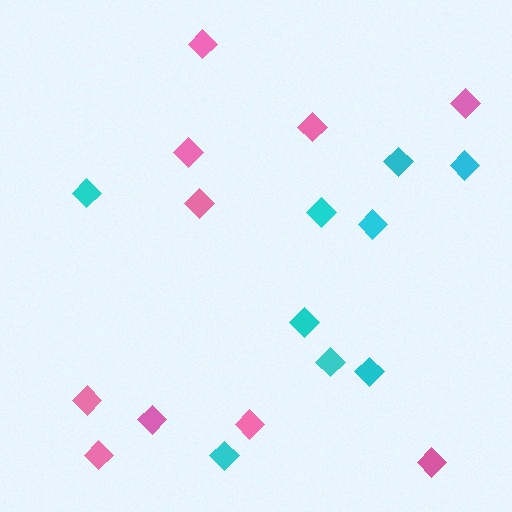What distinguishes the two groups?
There are 2 groups: one group of cyan diamonds (9) and one group of pink diamonds (10).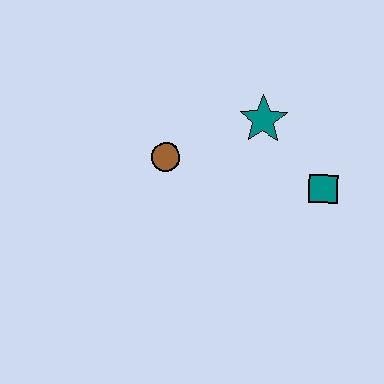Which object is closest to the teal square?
The teal star is closest to the teal square.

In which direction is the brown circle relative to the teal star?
The brown circle is to the left of the teal star.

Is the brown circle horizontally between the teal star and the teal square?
No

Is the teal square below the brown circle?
Yes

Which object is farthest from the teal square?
The brown circle is farthest from the teal square.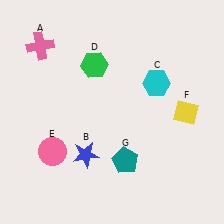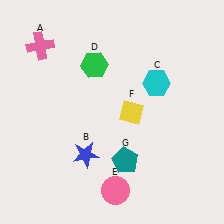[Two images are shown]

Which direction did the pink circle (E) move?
The pink circle (E) moved right.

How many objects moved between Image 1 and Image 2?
2 objects moved between the two images.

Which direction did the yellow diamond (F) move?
The yellow diamond (F) moved left.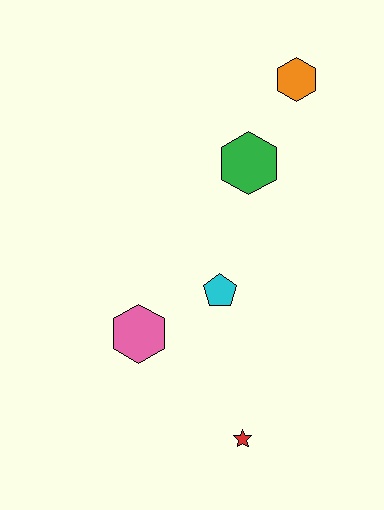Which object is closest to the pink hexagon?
The cyan pentagon is closest to the pink hexagon.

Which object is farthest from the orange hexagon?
The red star is farthest from the orange hexagon.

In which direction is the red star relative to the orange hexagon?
The red star is below the orange hexagon.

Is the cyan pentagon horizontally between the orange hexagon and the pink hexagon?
Yes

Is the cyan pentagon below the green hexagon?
Yes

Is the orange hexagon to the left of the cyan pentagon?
No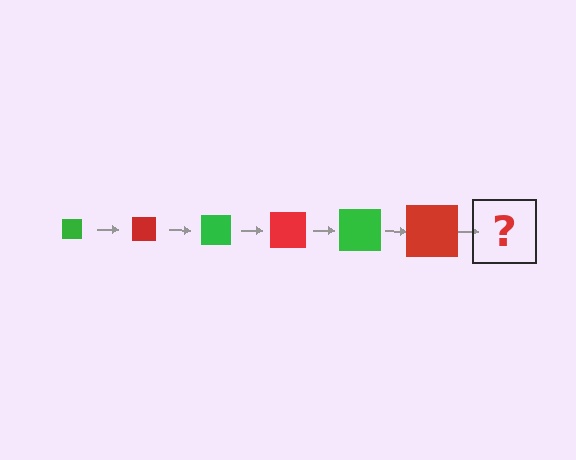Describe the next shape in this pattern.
It should be a green square, larger than the previous one.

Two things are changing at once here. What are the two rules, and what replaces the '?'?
The two rules are that the square grows larger each step and the color cycles through green and red. The '?' should be a green square, larger than the previous one.